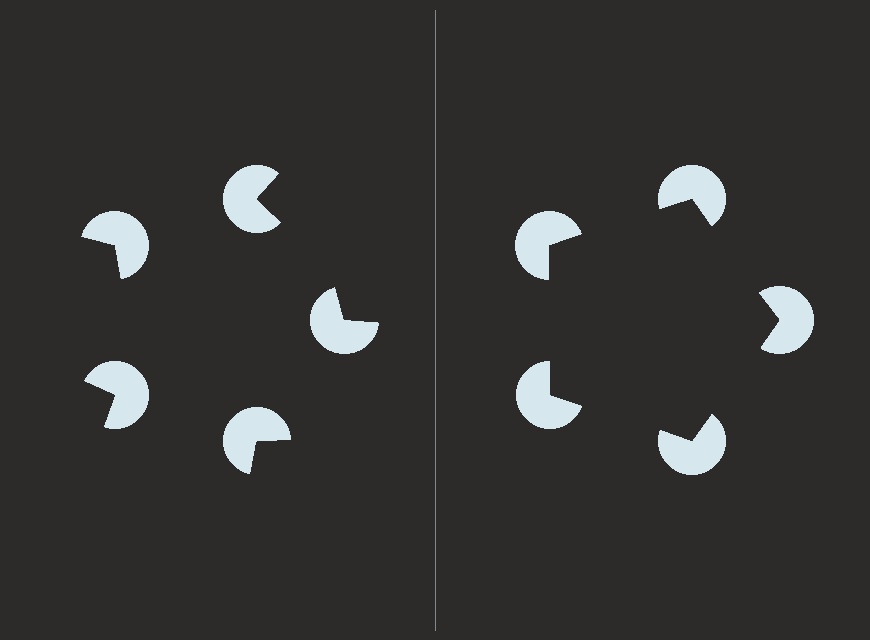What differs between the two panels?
The pac-man discs are positioned identically on both sides; only the wedge orientations differ. On the right they align to a pentagon; on the left they are misaligned.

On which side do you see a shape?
An illusory pentagon appears on the right side. On the left side the wedge cuts are rotated, so no coherent shape forms.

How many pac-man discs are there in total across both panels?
10 — 5 on each side.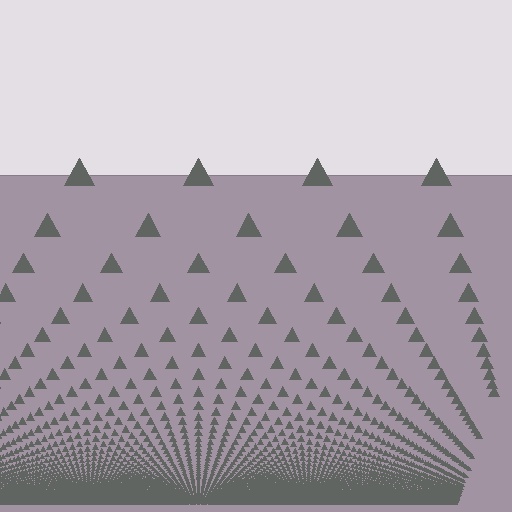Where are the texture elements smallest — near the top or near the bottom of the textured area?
Near the bottom.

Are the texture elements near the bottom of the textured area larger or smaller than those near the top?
Smaller. The gradient is inverted — elements near the bottom are smaller and denser.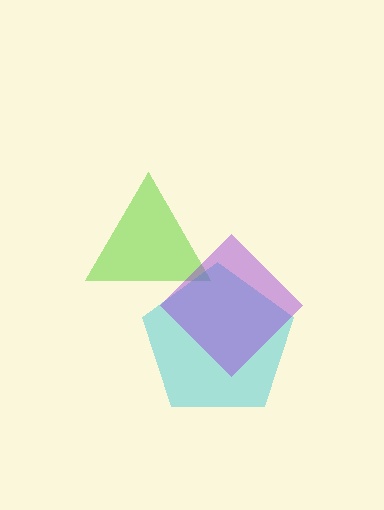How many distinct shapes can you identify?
There are 3 distinct shapes: a lime triangle, a cyan pentagon, a purple diamond.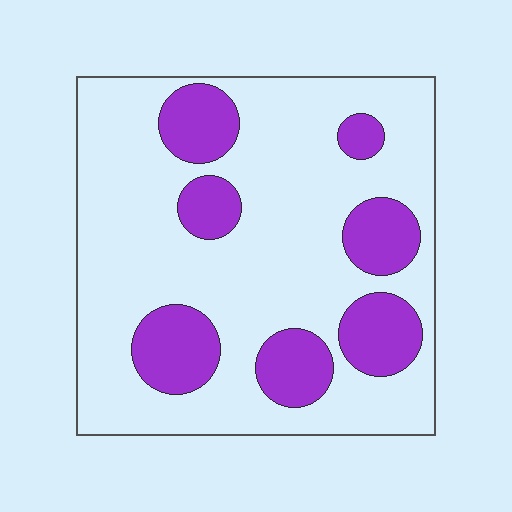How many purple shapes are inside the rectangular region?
7.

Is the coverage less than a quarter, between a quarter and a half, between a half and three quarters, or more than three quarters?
Less than a quarter.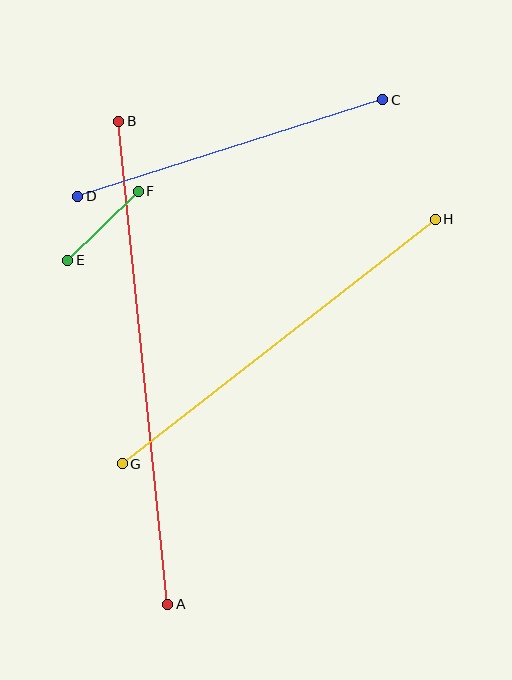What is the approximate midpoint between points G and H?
The midpoint is at approximately (279, 342) pixels.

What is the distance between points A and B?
The distance is approximately 485 pixels.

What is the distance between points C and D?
The distance is approximately 320 pixels.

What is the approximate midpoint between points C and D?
The midpoint is at approximately (230, 148) pixels.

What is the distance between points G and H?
The distance is approximately 397 pixels.